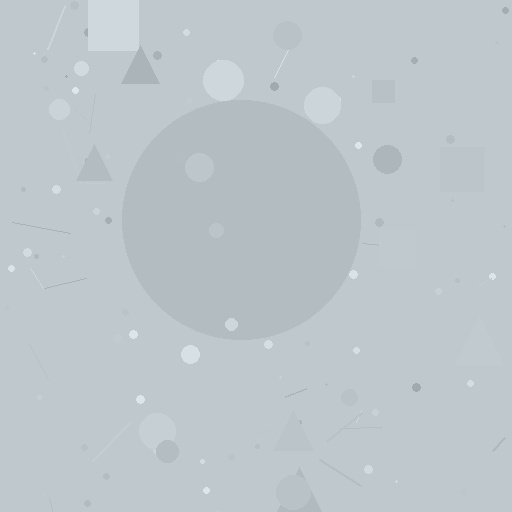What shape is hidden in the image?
A circle is hidden in the image.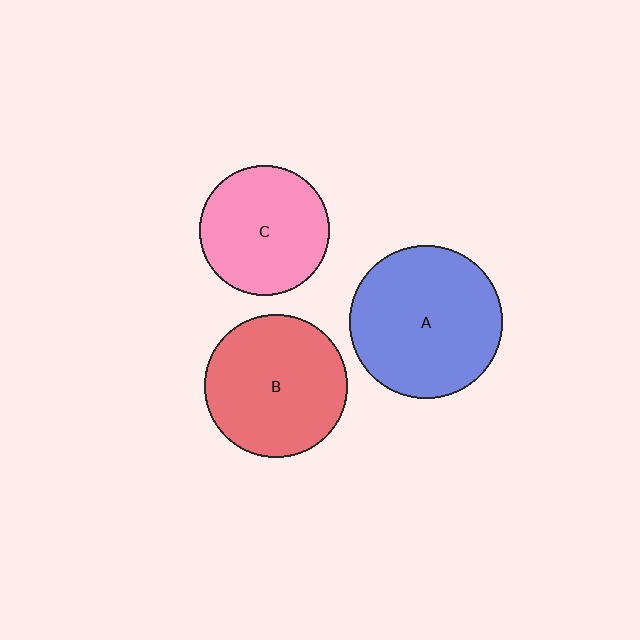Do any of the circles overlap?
No, none of the circles overlap.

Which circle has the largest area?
Circle A (blue).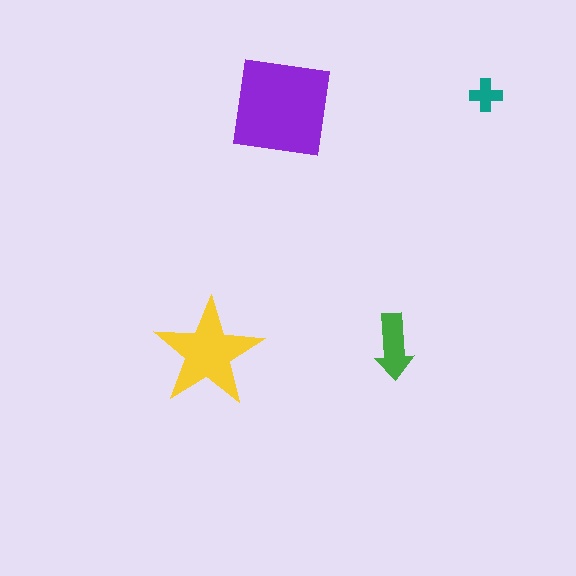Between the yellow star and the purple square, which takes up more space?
The purple square.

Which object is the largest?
The purple square.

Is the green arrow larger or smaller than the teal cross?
Larger.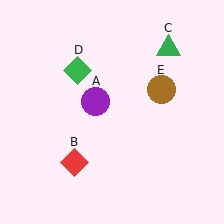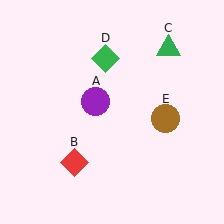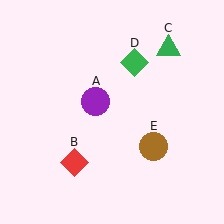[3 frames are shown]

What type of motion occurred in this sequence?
The green diamond (object D), brown circle (object E) rotated clockwise around the center of the scene.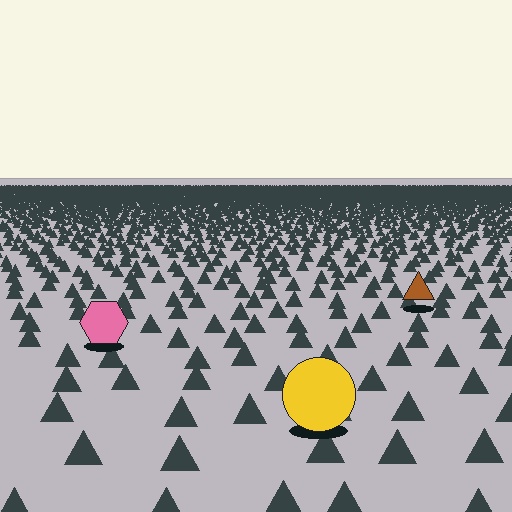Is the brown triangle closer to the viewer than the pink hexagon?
No. The pink hexagon is closer — you can tell from the texture gradient: the ground texture is coarser near it.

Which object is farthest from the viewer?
The brown triangle is farthest from the viewer. It appears smaller and the ground texture around it is denser.